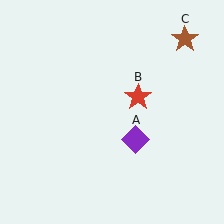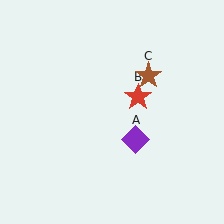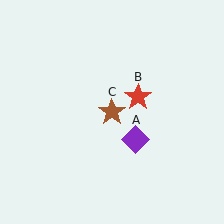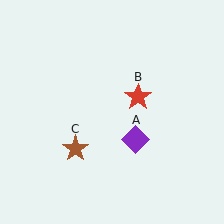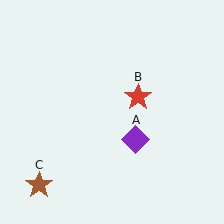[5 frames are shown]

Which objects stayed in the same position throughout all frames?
Purple diamond (object A) and red star (object B) remained stationary.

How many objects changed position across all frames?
1 object changed position: brown star (object C).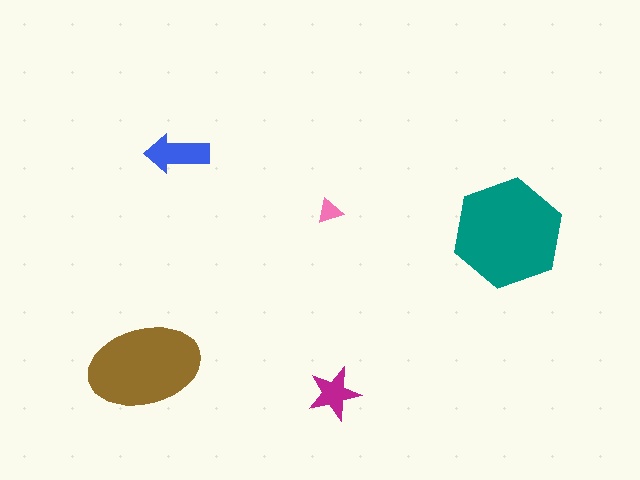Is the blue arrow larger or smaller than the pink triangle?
Larger.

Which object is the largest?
The teal hexagon.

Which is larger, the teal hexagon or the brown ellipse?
The teal hexagon.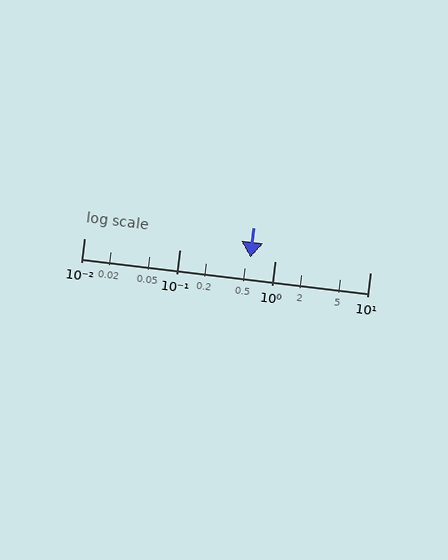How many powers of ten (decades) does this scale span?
The scale spans 3 decades, from 0.01 to 10.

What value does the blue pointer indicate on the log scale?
The pointer indicates approximately 0.56.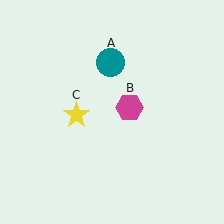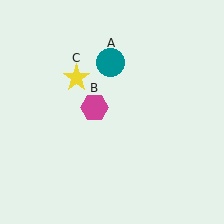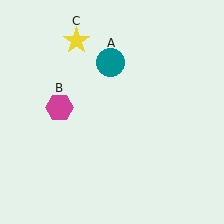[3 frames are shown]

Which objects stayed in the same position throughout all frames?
Teal circle (object A) remained stationary.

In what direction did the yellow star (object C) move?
The yellow star (object C) moved up.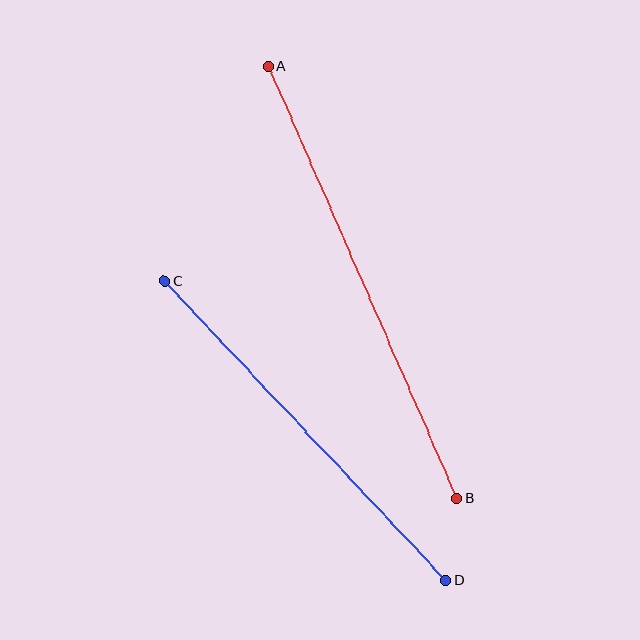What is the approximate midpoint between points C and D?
The midpoint is at approximately (305, 430) pixels.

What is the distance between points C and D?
The distance is approximately 411 pixels.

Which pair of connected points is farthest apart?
Points A and B are farthest apart.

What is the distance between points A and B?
The distance is approximately 472 pixels.